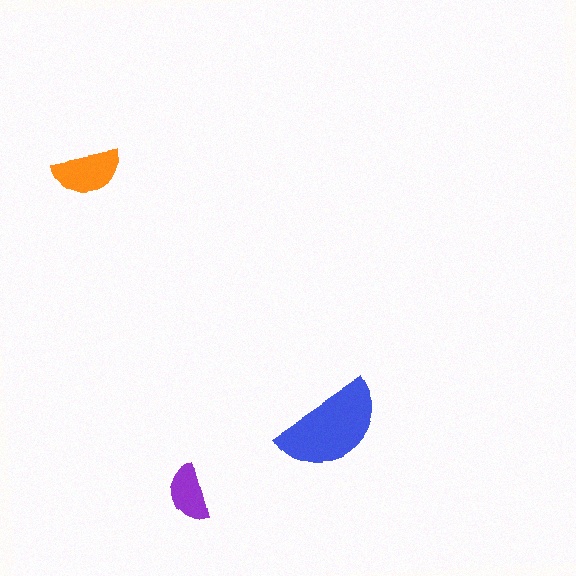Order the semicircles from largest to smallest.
the blue one, the orange one, the purple one.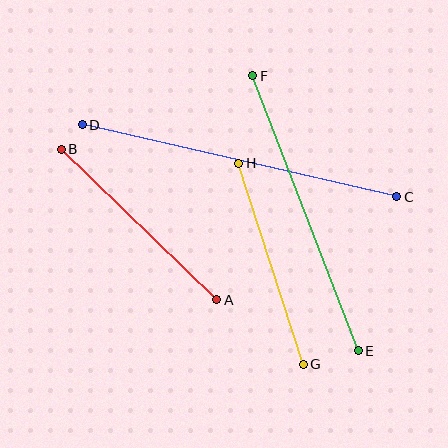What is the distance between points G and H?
The distance is approximately 211 pixels.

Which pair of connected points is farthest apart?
Points C and D are farthest apart.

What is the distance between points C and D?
The distance is approximately 323 pixels.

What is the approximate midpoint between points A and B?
The midpoint is at approximately (139, 225) pixels.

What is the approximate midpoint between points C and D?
The midpoint is at approximately (239, 161) pixels.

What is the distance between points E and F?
The distance is approximately 295 pixels.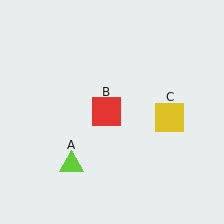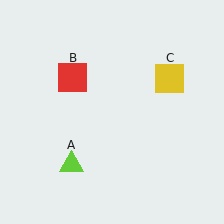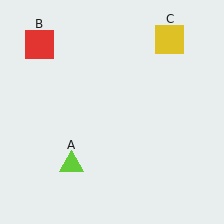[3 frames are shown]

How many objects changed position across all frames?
2 objects changed position: red square (object B), yellow square (object C).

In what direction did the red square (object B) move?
The red square (object B) moved up and to the left.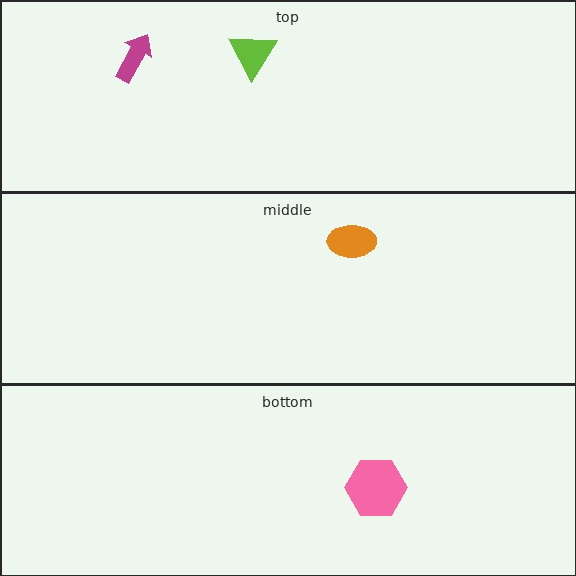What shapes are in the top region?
The lime triangle, the magenta arrow.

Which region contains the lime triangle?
The top region.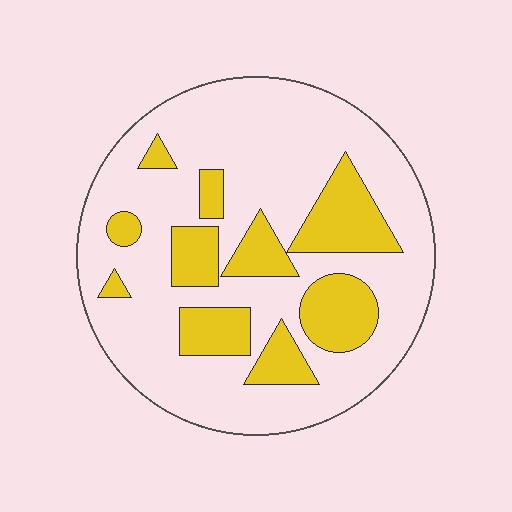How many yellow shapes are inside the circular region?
10.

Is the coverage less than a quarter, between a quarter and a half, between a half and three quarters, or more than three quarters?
Between a quarter and a half.